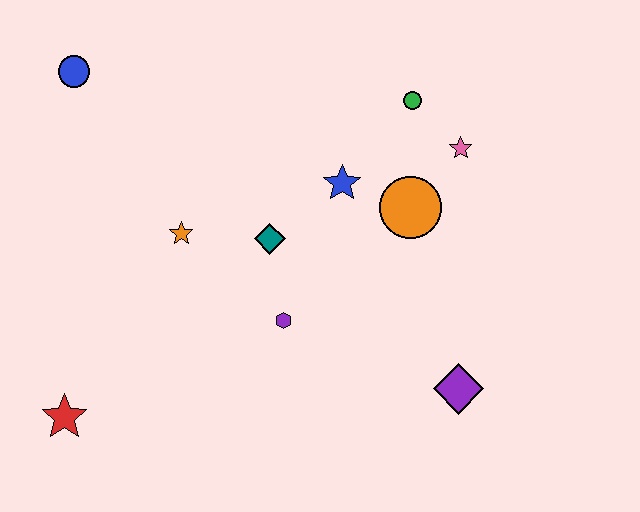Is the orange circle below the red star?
No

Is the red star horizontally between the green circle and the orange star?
No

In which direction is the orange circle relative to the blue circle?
The orange circle is to the right of the blue circle.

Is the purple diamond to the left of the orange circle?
No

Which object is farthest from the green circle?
The red star is farthest from the green circle.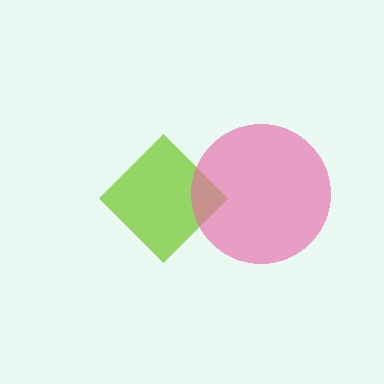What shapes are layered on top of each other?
The layered shapes are: a lime diamond, a pink circle.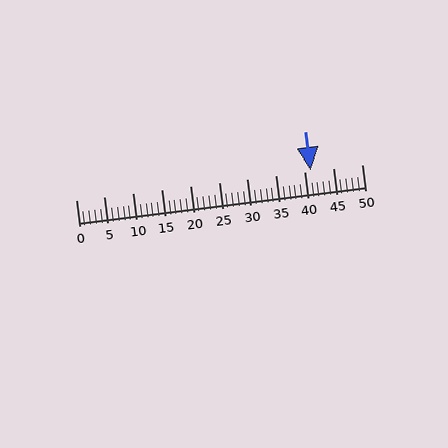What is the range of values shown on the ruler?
The ruler shows values from 0 to 50.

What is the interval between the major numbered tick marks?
The major tick marks are spaced 5 units apart.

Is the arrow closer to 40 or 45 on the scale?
The arrow is closer to 40.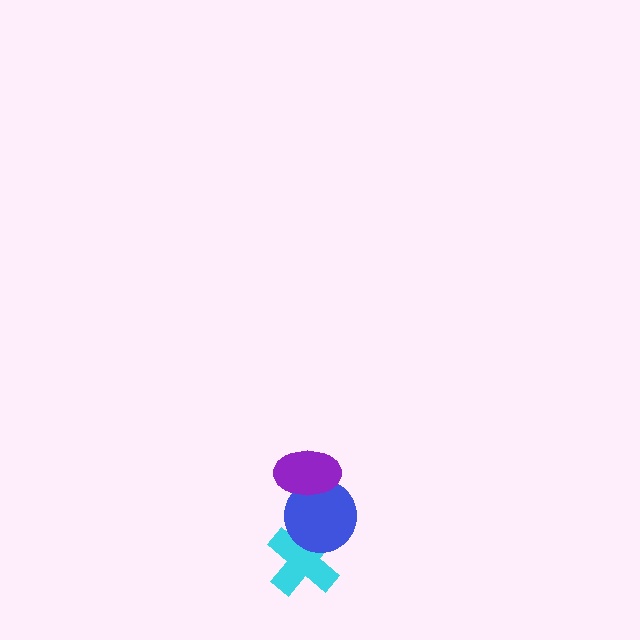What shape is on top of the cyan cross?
The blue circle is on top of the cyan cross.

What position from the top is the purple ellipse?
The purple ellipse is 1st from the top.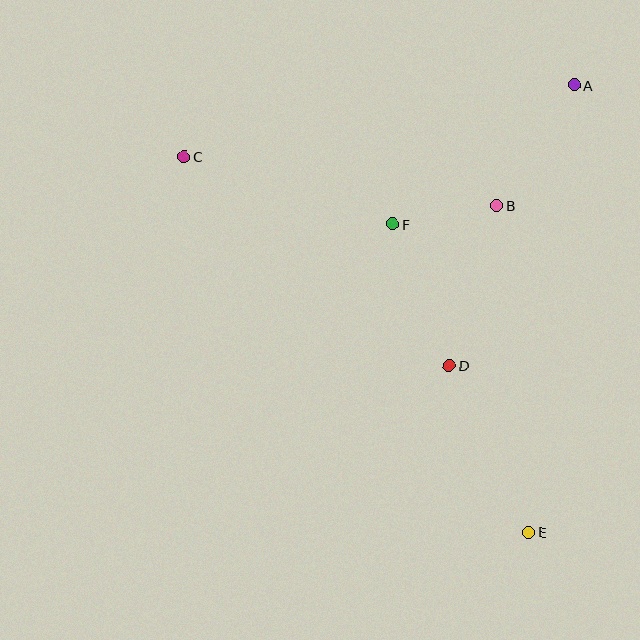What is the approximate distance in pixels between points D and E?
The distance between D and E is approximately 185 pixels.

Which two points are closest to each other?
Points B and F are closest to each other.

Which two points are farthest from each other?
Points C and E are farthest from each other.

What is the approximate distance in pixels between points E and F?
The distance between E and F is approximately 337 pixels.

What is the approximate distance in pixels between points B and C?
The distance between B and C is approximately 317 pixels.